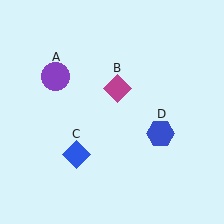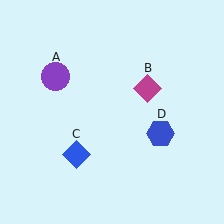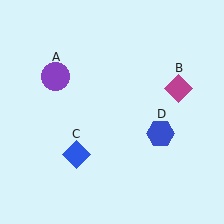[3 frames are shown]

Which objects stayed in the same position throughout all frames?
Purple circle (object A) and blue diamond (object C) and blue hexagon (object D) remained stationary.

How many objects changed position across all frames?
1 object changed position: magenta diamond (object B).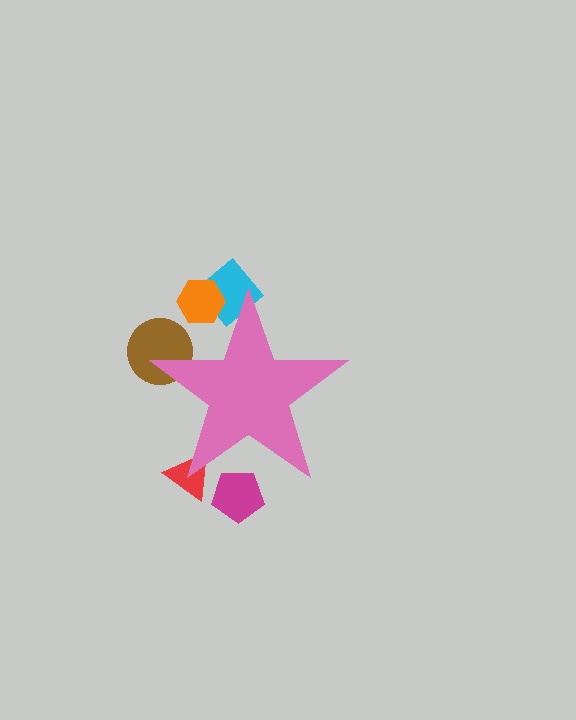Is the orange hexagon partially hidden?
Yes, the orange hexagon is partially hidden behind the pink star.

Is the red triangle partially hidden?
Yes, the red triangle is partially hidden behind the pink star.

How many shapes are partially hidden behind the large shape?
5 shapes are partially hidden.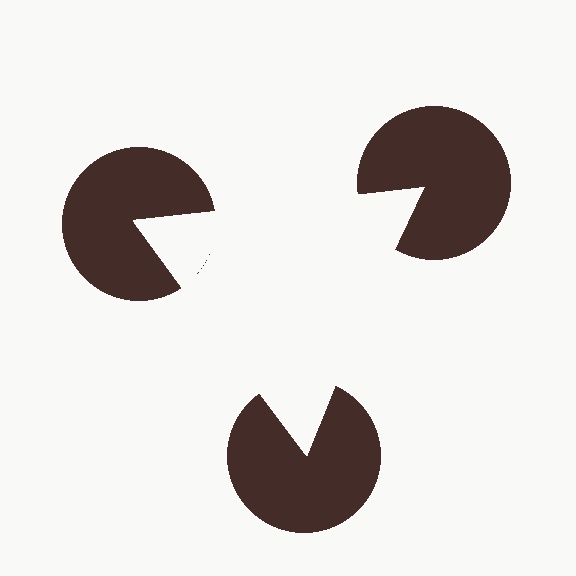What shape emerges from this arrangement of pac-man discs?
An illusory triangle — its edges are inferred from the aligned wedge cuts in the pac-man discs, not physically drawn.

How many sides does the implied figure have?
3 sides.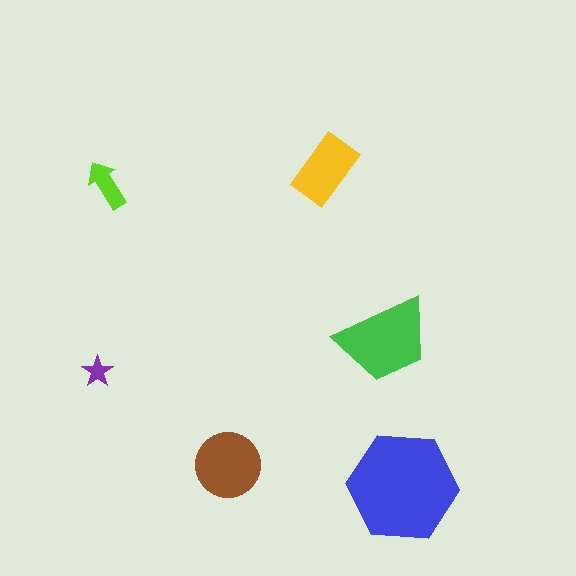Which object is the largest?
The blue hexagon.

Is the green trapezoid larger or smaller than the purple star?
Larger.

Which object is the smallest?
The purple star.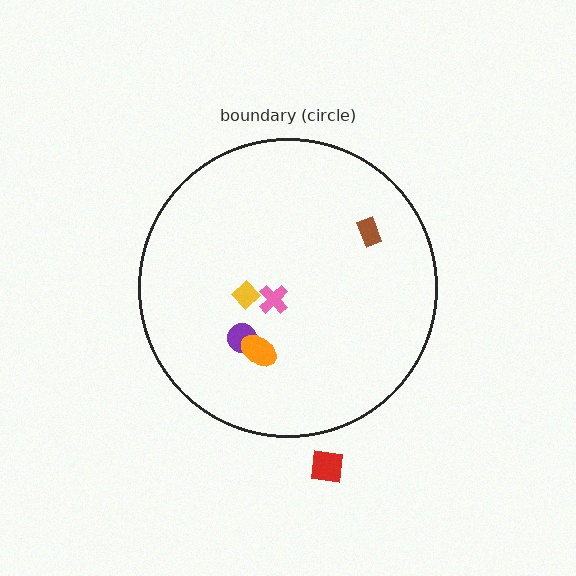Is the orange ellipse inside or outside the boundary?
Inside.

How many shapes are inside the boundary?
5 inside, 1 outside.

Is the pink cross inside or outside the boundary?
Inside.